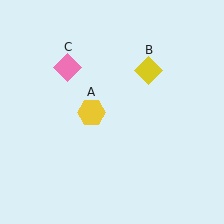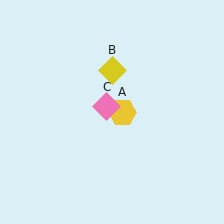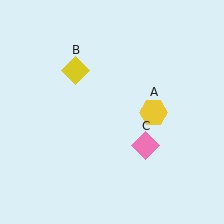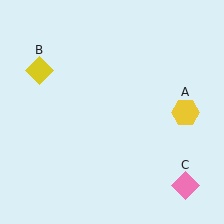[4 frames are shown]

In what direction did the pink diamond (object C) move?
The pink diamond (object C) moved down and to the right.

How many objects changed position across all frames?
3 objects changed position: yellow hexagon (object A), yellow diamond (object B), pink diamond (object C).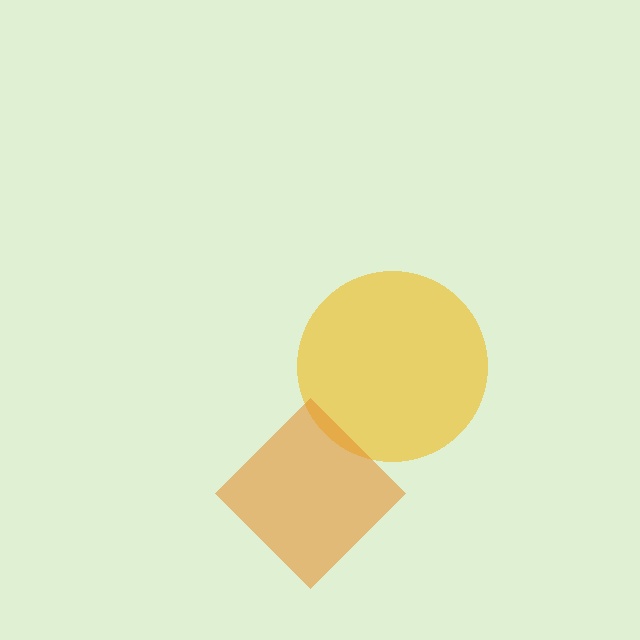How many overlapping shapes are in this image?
There are 2 overlapping shapes in the image.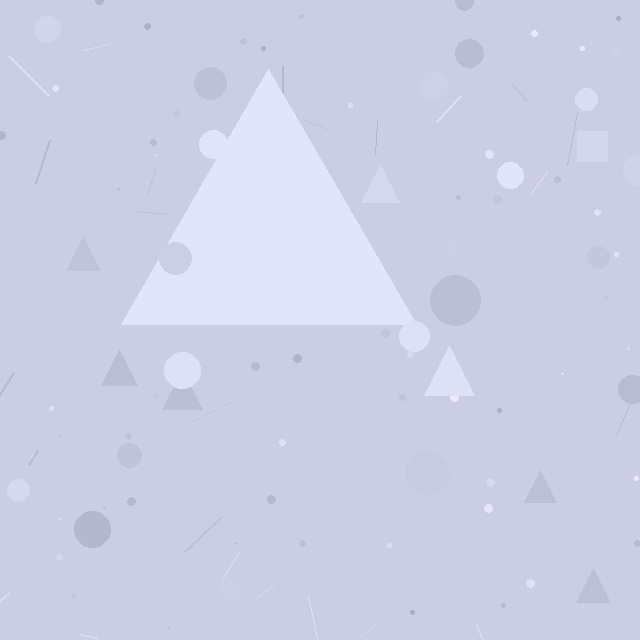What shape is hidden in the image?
A triangle is hidden in the image.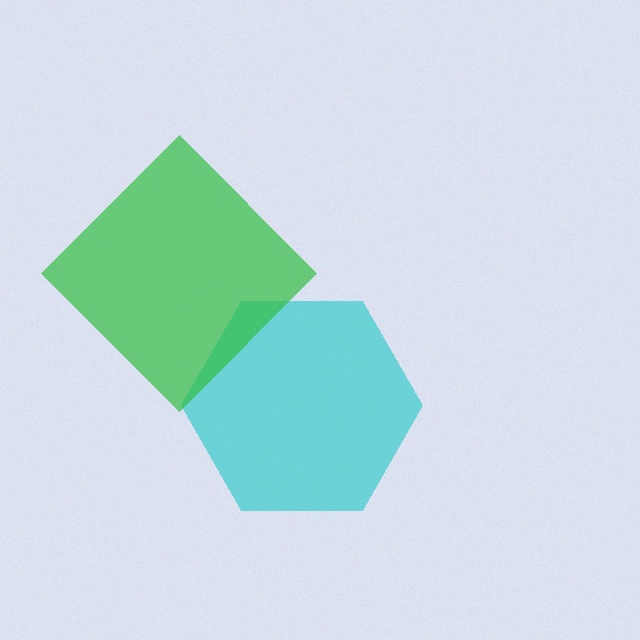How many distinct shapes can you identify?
There are 2 distinct shapes: a cyan hexagon, a green diamond.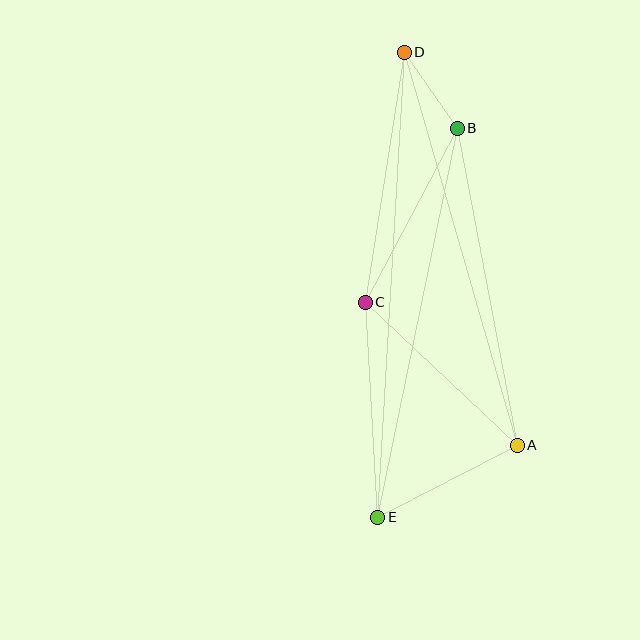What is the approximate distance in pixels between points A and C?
The distance between A and C is approximately 209 pixels.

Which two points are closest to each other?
Points B and D are closest to each other.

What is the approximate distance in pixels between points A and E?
The distance between A and E is approximately 157 pixels.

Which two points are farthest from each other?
Points D and E are farthest from each other.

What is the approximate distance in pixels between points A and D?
The distance between A and D is approximately 409 pixels.